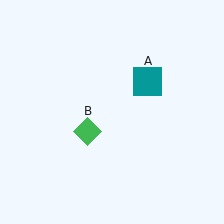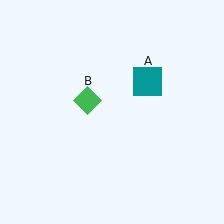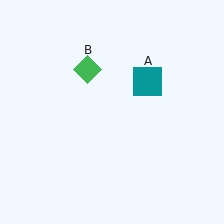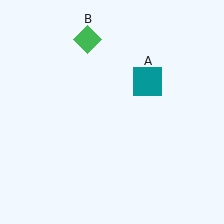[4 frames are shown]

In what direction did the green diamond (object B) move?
The green diamond (object B) moved up.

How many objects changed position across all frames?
1 object changed position: green diamond (object B).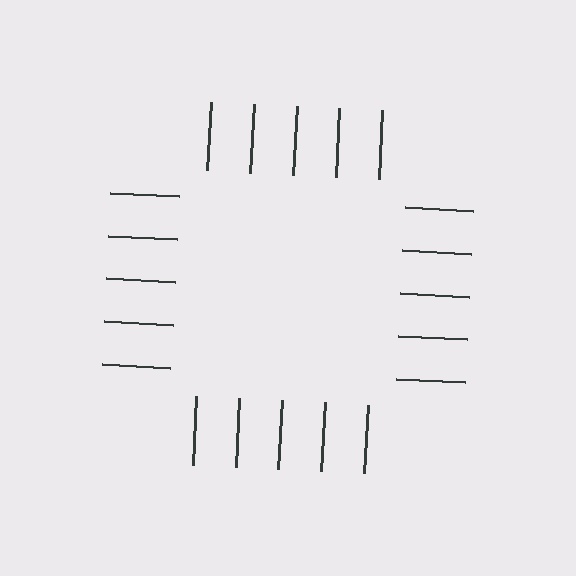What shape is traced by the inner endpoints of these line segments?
An illusory square — the line segments terminate on its edges but no continuous stroke is drawn.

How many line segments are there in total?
20 — 5 along each of the 4 edges.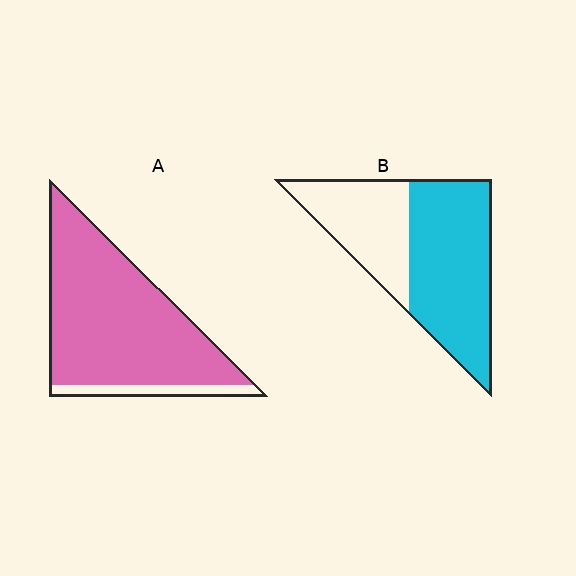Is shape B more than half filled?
Yes.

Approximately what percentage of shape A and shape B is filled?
A is approximately 90% and B is approximately 60%.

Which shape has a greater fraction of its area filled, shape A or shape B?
Shape A.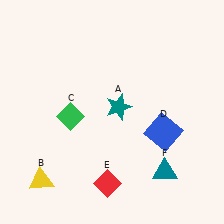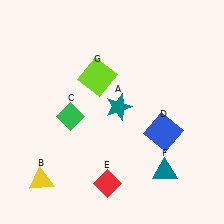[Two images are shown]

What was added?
A lime square (G) was added in Image 2.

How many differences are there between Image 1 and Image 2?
There is 1 difference between the two images.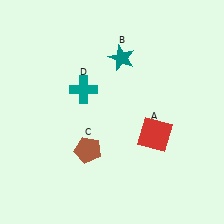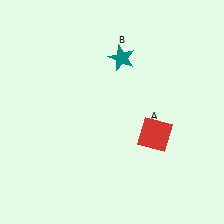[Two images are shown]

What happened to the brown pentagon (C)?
The brown pentagon (C) was removed in Image 2. It was in the bottom-left area of Image 1.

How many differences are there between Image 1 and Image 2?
There are 2 differences between the two images.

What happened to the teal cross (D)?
The teal cross (D) was removed in Image 2. It was in the top-left area of Image 1.